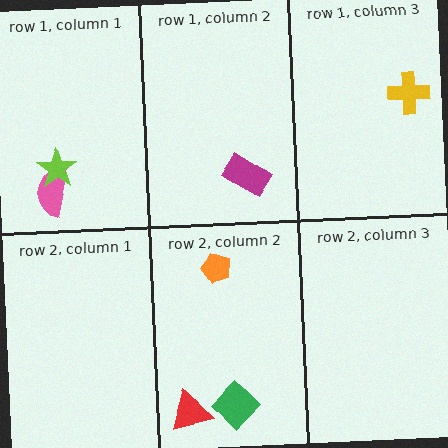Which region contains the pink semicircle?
The row 1, column 1 region.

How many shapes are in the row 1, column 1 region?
2.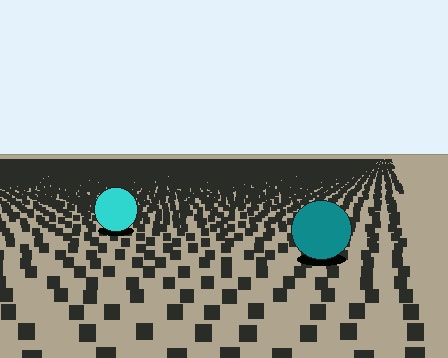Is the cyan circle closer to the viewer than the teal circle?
No. The teal circle is closer — you can tell from the texture gradient: the ground texture is coarser near it.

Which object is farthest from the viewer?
The cyan circle is farthest from the viewer. It appears smaller and the ground texture around it is denser.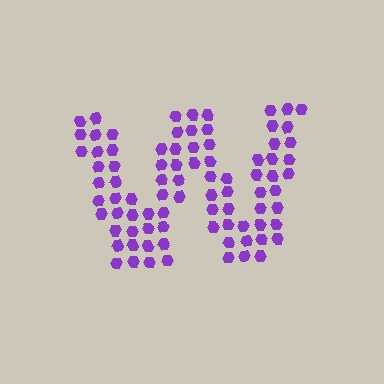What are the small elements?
The small elements are hexagons.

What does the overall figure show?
The overall figure shows the letter W.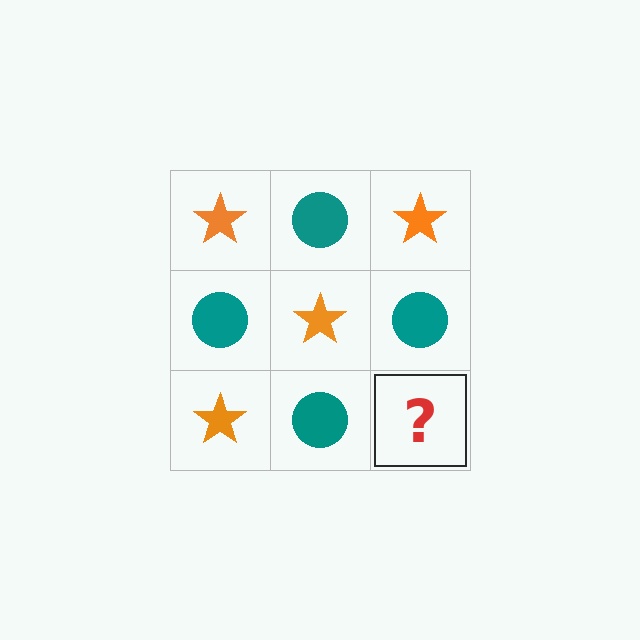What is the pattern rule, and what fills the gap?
The rule is that it alternates orange star and teal circle in a checkerboard pattern. The gap should be filled with an orange star.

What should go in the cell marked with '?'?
The missing cell should contain an orange star.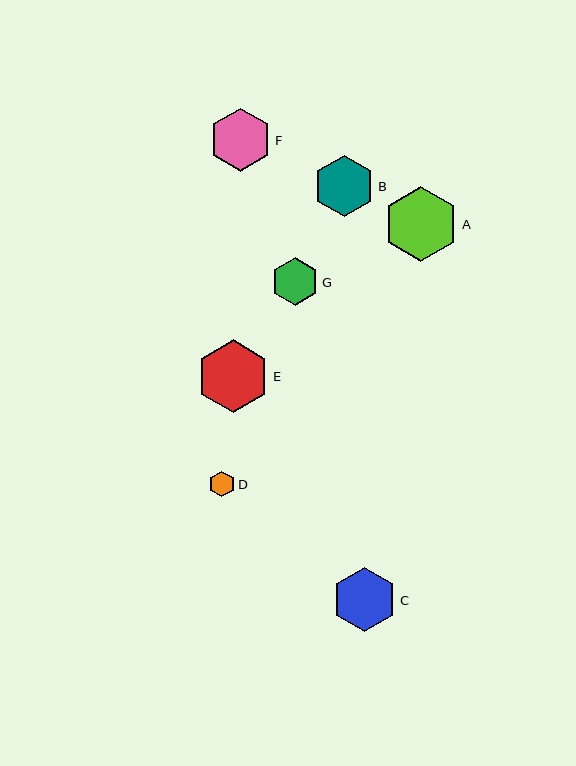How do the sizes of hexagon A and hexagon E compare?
Hexagon A and hexagon E are approximately the same size.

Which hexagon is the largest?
Hexagon A is the largest with a size of approximately 75 pixels.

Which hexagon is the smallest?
Hexagon D is the smallest with a size of approximately 26 pixels.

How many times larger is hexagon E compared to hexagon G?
Hexagon E is approximately 1.5 times the size of hexagon G.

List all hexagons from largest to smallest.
From largest to smallest: A, E, C, F, B, G, D.